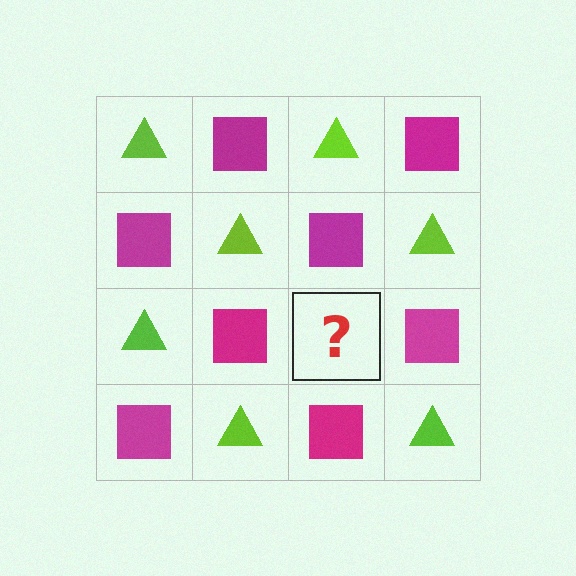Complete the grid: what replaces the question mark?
The question mark should be replaced with a lime triangle.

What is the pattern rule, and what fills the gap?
The rule is that it alternates lime triangle and magenta square in a checkerboard pattern. The gap should be filled with a lime triangle.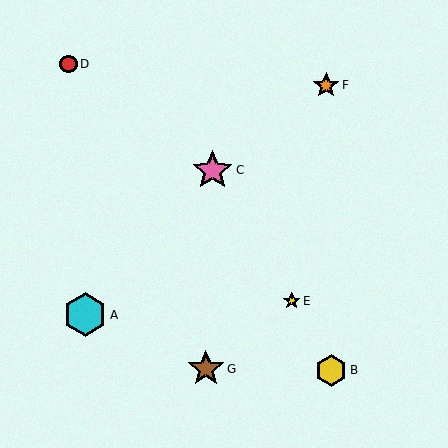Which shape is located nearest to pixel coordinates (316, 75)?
The orange star (labeled F) at (326, 85) is nearest to that location.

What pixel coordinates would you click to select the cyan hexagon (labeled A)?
Click at (85, 315) to select the cyan hexagon A.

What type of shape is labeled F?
Shape F is an orange star.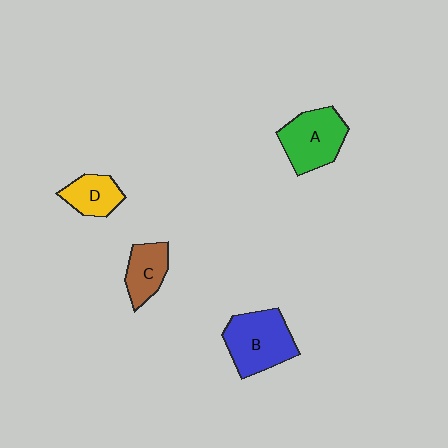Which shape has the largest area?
Shape B (blue).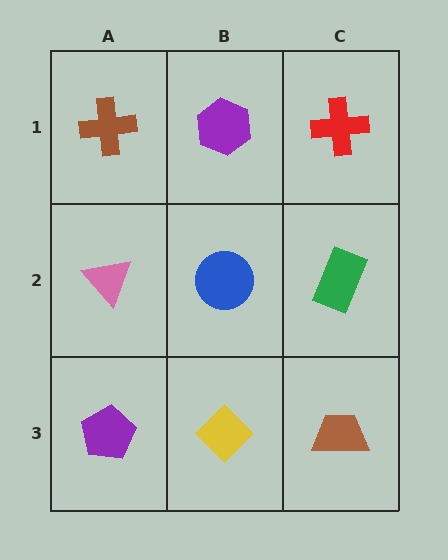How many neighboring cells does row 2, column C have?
3.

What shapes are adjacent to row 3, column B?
A blue circle (row 2, column B), a purple pentagon (row 3, column A), a brown trapezoid (row 3, column C).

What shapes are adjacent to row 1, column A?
A pink triangle (row 2, column A), a purple hexagon (row 1, column B).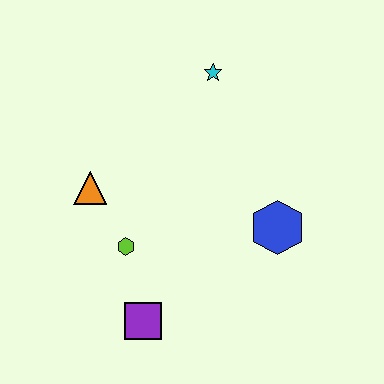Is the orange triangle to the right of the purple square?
No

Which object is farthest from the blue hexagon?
The orange triangle is farthest from the blue hexagon.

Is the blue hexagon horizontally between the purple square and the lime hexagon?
No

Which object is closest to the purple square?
The lime hexagon is closest to the purple square.